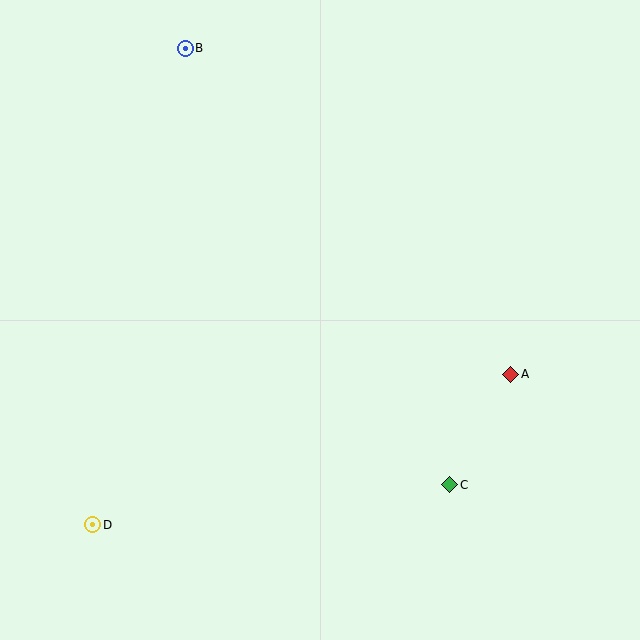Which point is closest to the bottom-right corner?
Point C is closest to the bottom-right corner.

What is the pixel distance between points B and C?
The distance between B and C is 510 pixels.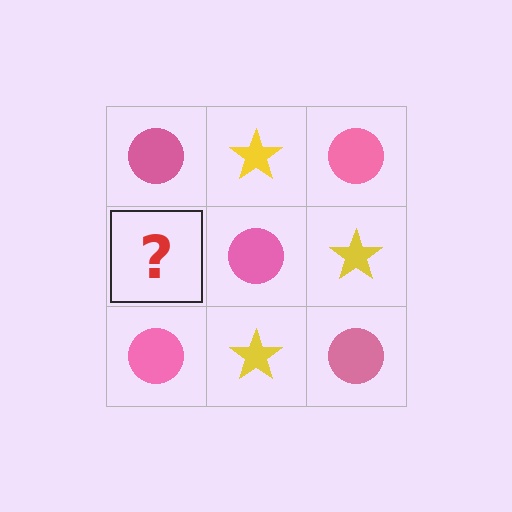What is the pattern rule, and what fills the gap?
The rule is that it alternates pink circle and yellow star in a checkerboard pattern. The gap should be filled with a yellow star.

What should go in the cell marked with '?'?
The missing cell should contain a yellow star.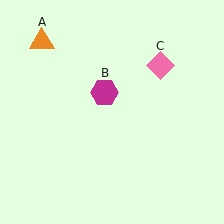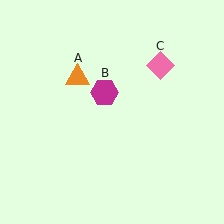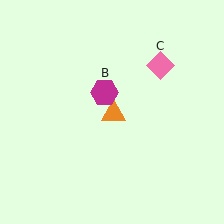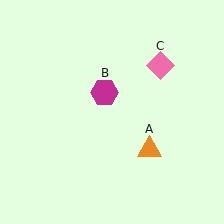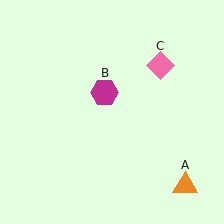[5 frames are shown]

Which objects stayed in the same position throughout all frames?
Magenta hexagon (object B) and pink diamond (object C) remained stationary.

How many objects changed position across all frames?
1 object changed position: orange triangle (object A).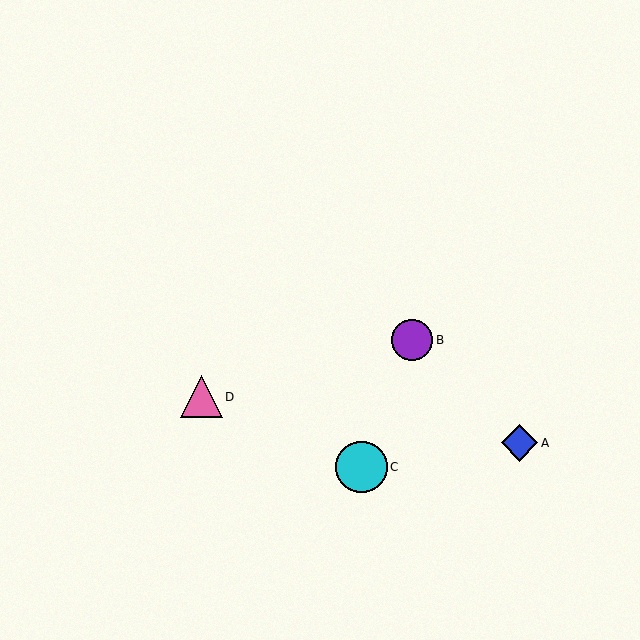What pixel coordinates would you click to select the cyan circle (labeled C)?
Click at (361, 467) to select the cyan circle C.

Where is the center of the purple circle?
The center of the purple circle is at (412, 340).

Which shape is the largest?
The cyan circle (labeled C) is the largest.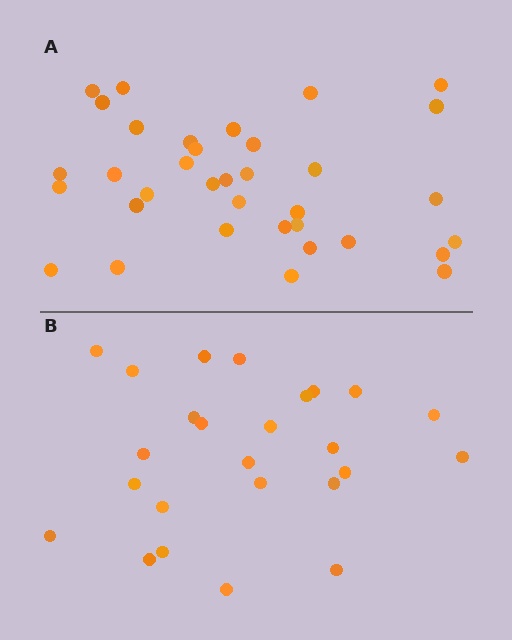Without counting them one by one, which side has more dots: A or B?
Region A (the top region) has more dots.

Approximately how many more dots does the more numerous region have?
Region A has roughly 10 or so more dots than region B.